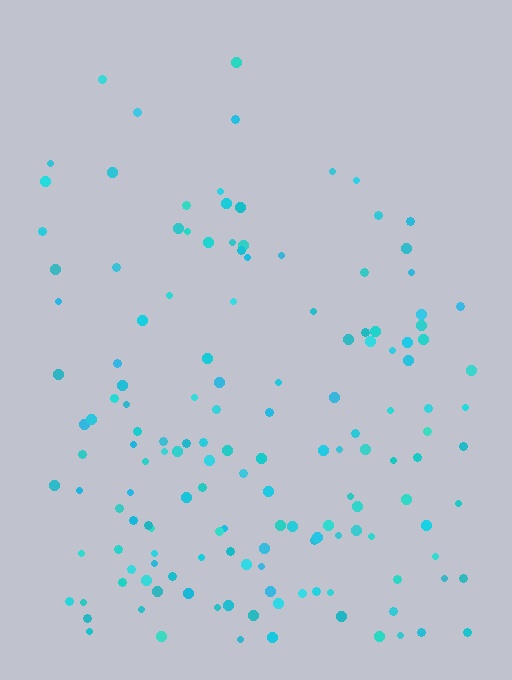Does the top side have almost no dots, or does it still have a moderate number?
Still a moderate number, just noticeably fewer than the bottom.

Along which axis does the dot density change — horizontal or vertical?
Vertical.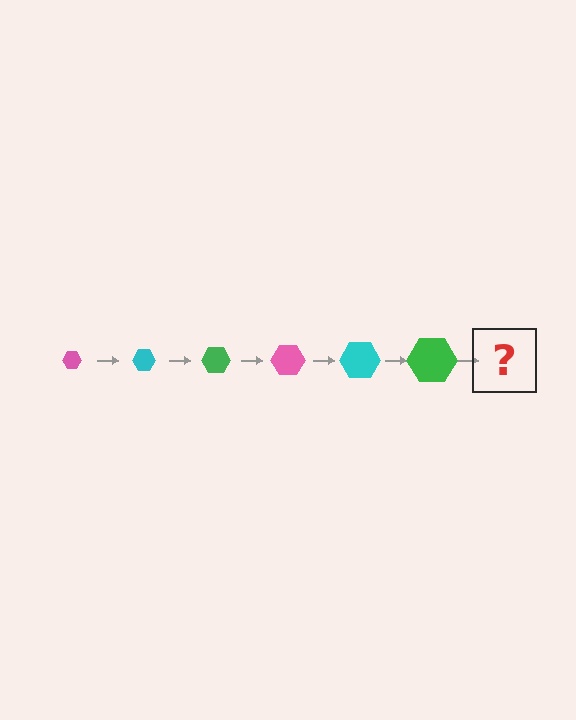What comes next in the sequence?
The next element should be a pink hexagon, larger than the previous one.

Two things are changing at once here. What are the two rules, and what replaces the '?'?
The two rules are that the hexagon grows larger each step and the color cycles through pink, cyan, and green. The '?' should be a pink hexagon, larger than the previous one.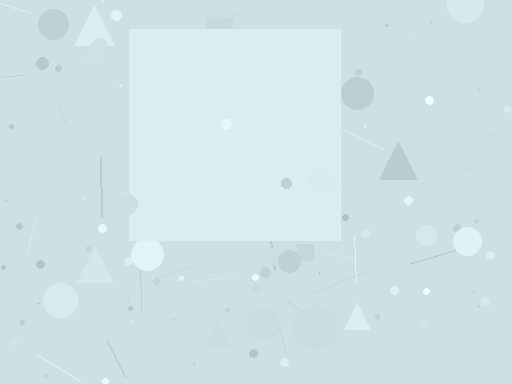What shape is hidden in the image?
A square is hidden in the image.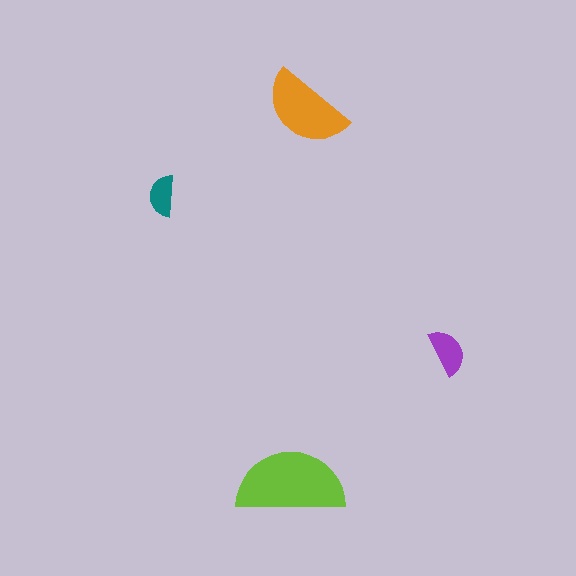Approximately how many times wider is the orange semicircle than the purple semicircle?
About 2 times wider.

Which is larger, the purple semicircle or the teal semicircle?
The purple one.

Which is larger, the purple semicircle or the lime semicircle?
The lime one.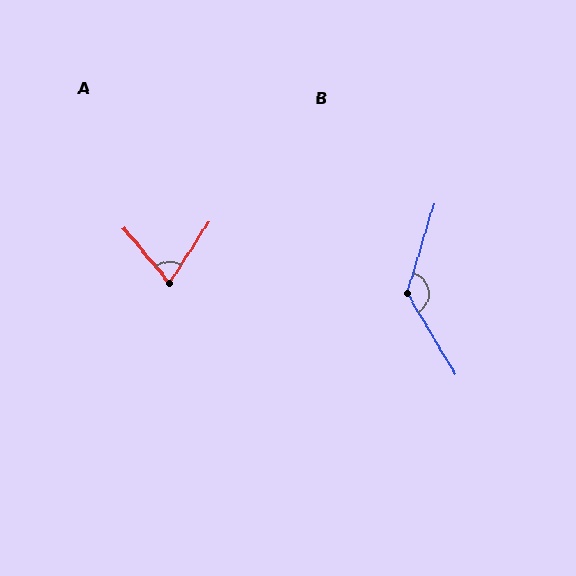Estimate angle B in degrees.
Approximately 133 degrees.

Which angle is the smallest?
A, at approximately 72 degrees.